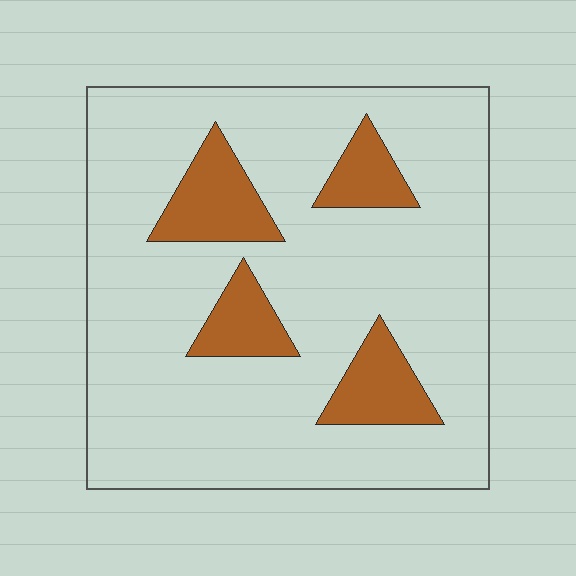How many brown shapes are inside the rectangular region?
4.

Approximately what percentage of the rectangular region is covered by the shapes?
Approximately 15%.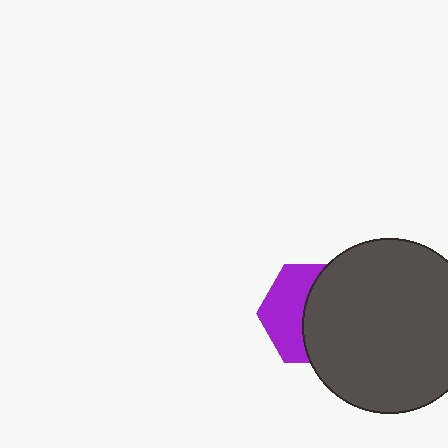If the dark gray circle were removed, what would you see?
You would see the complete purple hexagon.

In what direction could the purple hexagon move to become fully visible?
The purple hexagon could move left. That would shift it out from behind the dark gray circle entirely.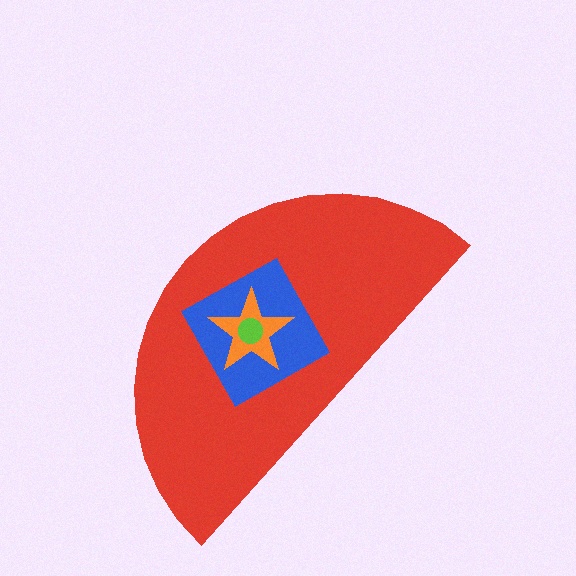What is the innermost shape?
The lime circle.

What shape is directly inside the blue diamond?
The orange star.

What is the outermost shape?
The red semicircle.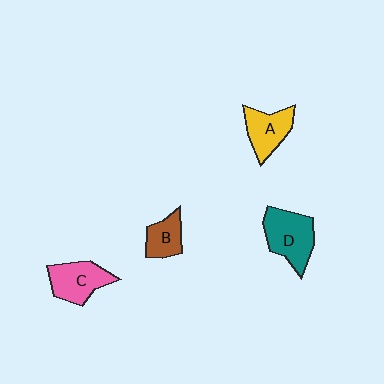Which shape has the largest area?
Shape D (teal).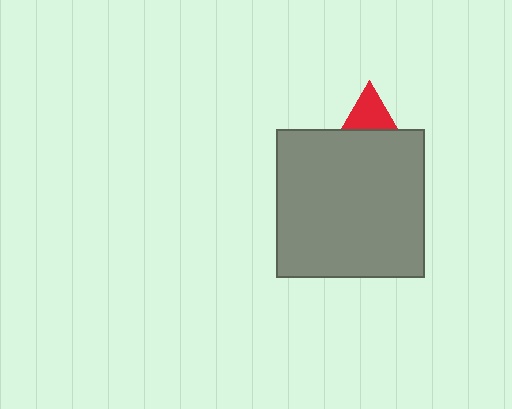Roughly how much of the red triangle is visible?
A small part of it is visible (roughly 31%).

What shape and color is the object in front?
The object in front is a gray square.